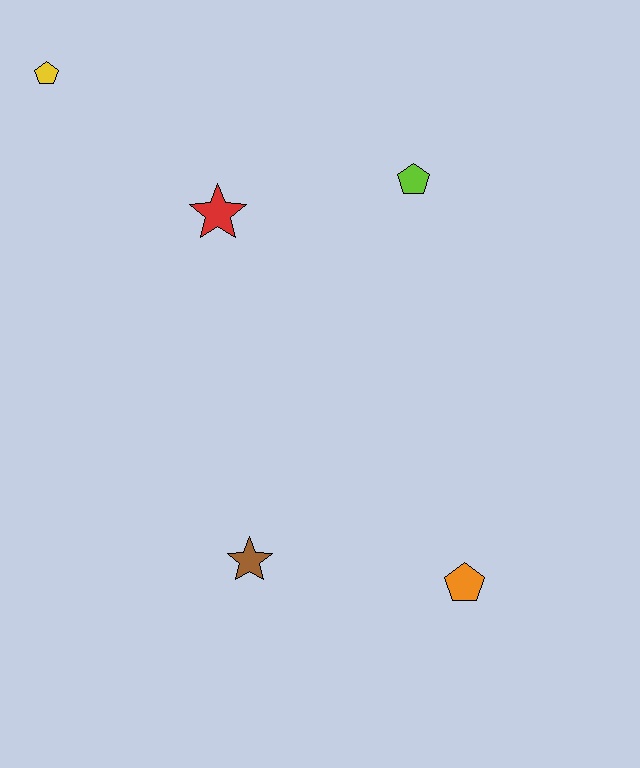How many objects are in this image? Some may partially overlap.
There are 5 objects.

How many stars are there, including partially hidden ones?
There are 2 stars.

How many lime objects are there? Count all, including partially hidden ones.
There is 1 lime object.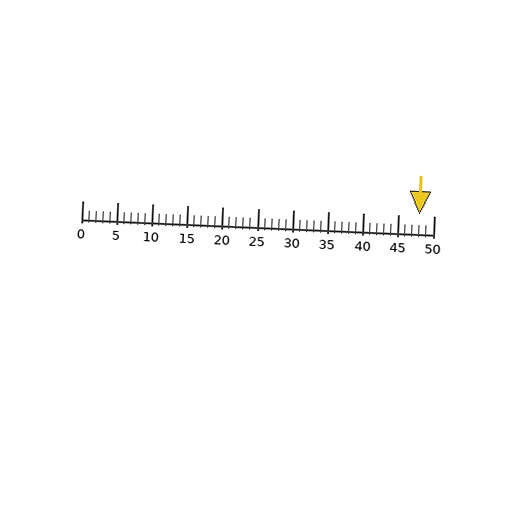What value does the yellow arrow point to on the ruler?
The yellow arrow points to approximately 48.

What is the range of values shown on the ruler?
The ruler shows values from 0 to 50.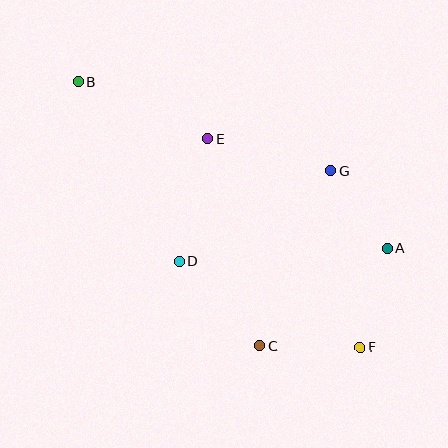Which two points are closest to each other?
Points A and G are closest to each other.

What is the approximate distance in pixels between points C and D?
The distance between C and D is approximately 117 pixels.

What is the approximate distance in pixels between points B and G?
The distance between B and G is approximately 267 pixels.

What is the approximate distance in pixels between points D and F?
The distance between D and F is approximately 200 pixels.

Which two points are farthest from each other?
Points B and F are farthest from each other.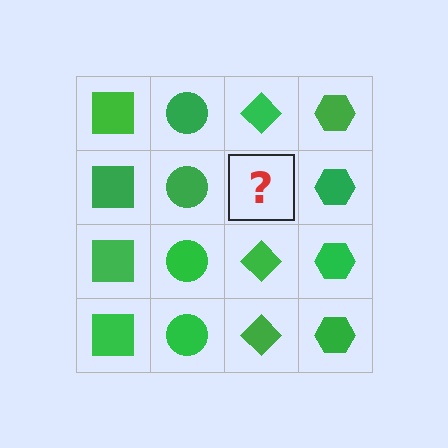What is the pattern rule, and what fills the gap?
The rule is that each column has a consistent shape. The gap should be filled with a green diamond.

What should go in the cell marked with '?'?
The missing cell should contain a green diamond.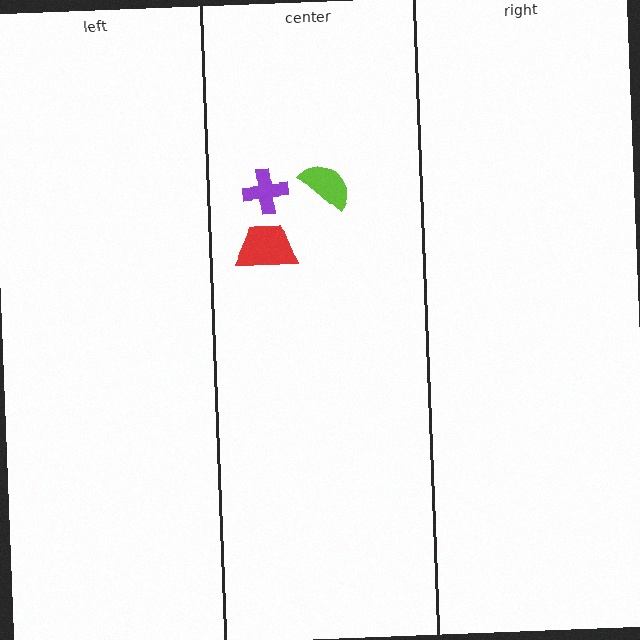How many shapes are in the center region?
3.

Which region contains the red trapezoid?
The center region.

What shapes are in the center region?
The lime semicircle, the purple cross, the red trapezoid.